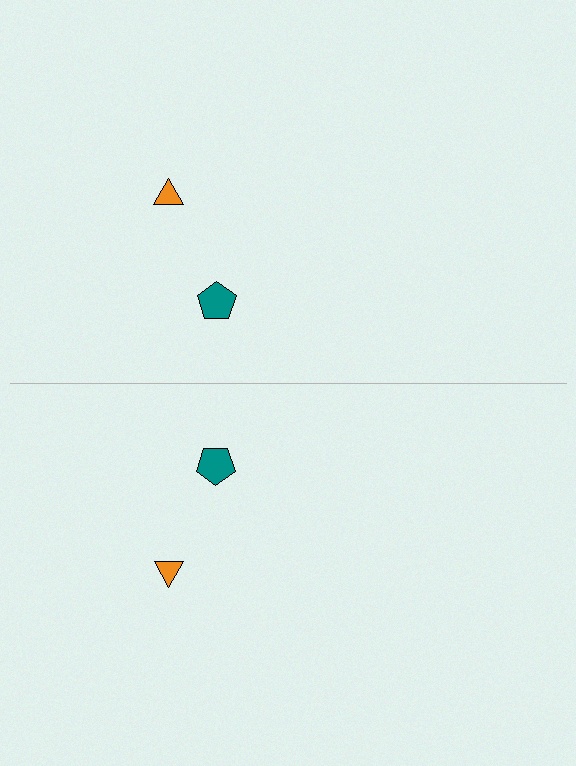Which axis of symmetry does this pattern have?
The pattern has a horizontal axis of symmetry running through the center of the image.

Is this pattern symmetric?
Yes, this pattern has bilateral (reflection) symmetry.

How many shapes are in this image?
There are 4 shapes in this image.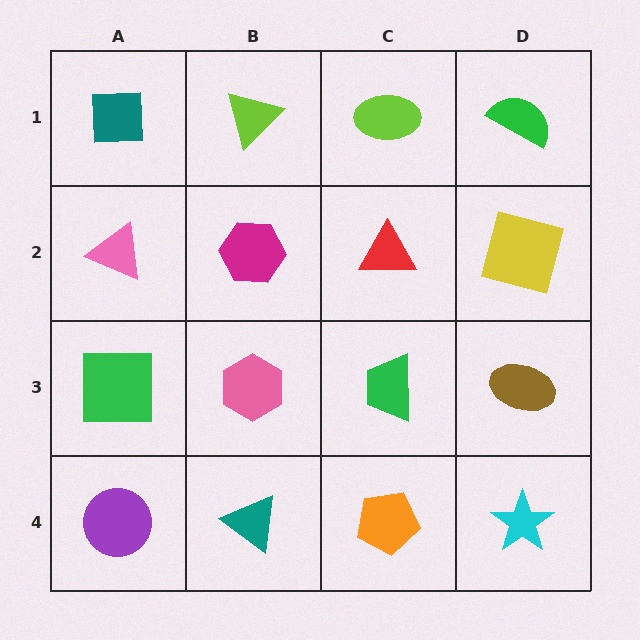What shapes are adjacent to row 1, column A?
A pink triangle (row 2, column A), a lime triangle (row 1, column B).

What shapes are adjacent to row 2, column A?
A teal square (row 1, column A), a green square (row 3, column A), a magenta hexagon (row 2, column B).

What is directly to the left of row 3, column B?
A green square.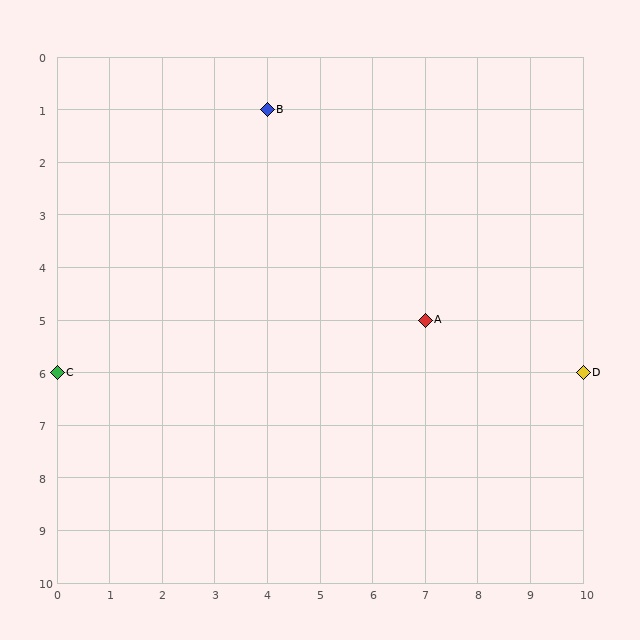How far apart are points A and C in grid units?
Points A and C are 7 columns and 1 row apart (about 7.1 grid units diagonally).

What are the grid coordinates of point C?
Point C is at grid coordinates (0, 6).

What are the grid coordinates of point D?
Point D is at grid coordinates (10, 6).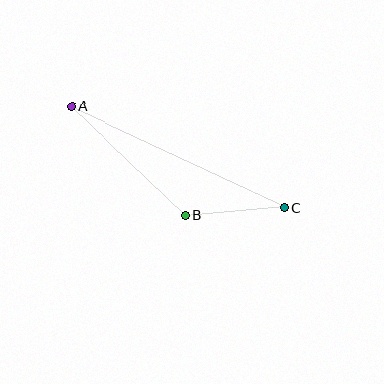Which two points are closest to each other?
Points B and C are closest to each other.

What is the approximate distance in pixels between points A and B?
The distance between A and B is approximately 157 pixels.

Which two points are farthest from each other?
Points A and C are farthest from each other.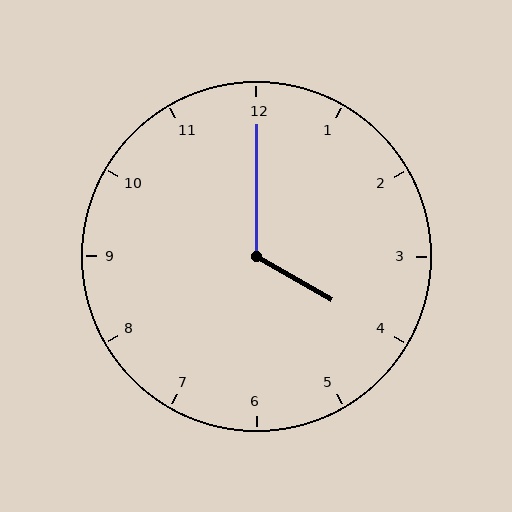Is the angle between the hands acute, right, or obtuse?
It is obtuse.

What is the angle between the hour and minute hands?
Approximately 120 degrees.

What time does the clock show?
4:00.